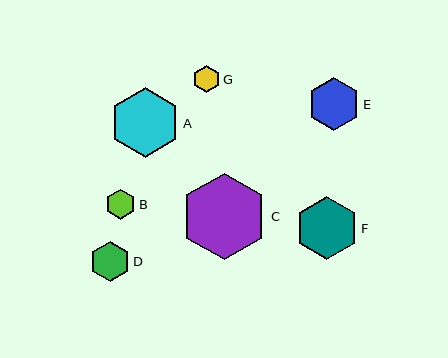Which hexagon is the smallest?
Hexagon G is the smallest with a size of approximately 27 pixels.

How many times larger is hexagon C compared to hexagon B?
Hexagon C is approximately 2.9 times the size of hexagon B.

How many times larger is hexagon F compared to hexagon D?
Hexagon F is approximately 1.6 times the size of hexagon D.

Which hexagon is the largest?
Hexagon C is the largest with a size of approximately 87 pixels.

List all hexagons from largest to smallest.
From largest to smallest: C, A, F, E, D, B, G.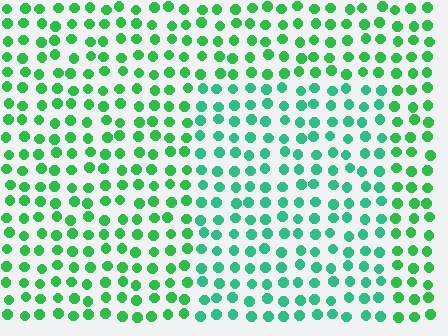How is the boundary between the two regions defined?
The boundary is defined purely by a slight shift in hue (about 26 degrees). Spacing, size, and orientation are identical on both sides.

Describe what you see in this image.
The image is filled with small green elements in a uniform arrangement. A rectangle-shaped region is visible where the elements are tinted to a slightly different hue, forming a subtle color boundary.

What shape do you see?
I see a rectangle.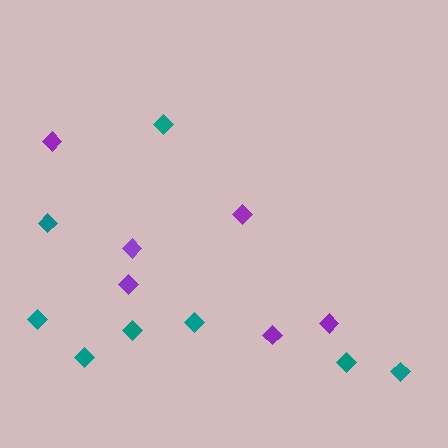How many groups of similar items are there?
There are 2 groups: one group of purple diamonds (6) and one group of teal diamonds (8).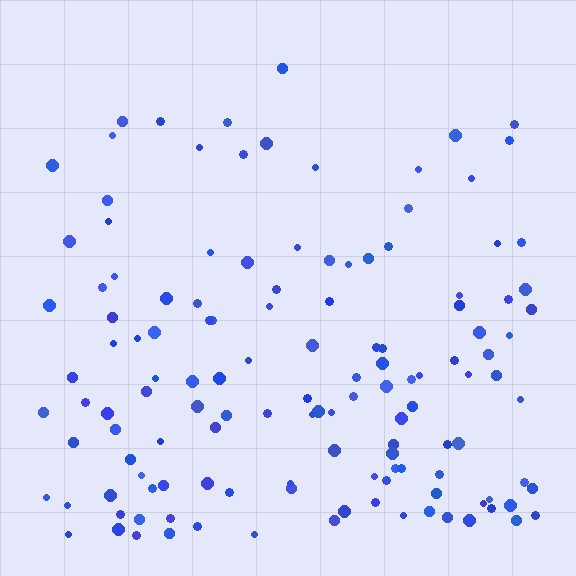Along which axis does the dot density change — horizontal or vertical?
Vertical.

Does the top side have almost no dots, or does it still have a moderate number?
Still a moderate number, just noticeably fewer than the bottom.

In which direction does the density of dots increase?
From top to bottom, with the bottom side densest.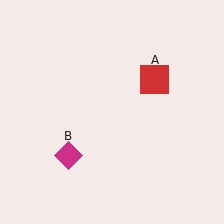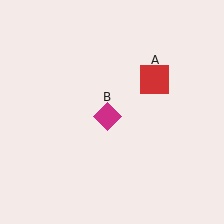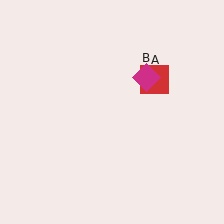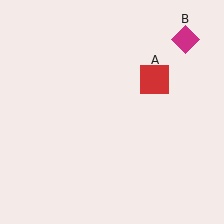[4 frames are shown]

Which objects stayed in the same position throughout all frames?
Red square (object A) remained stationary.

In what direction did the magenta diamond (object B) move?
The magenta diamond (object B) moved up and to the right.